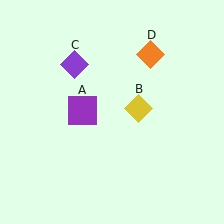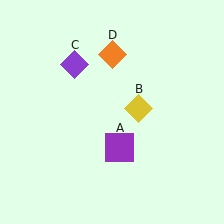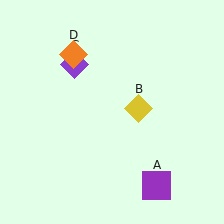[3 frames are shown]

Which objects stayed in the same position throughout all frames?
Yellow diamond (object B) and purple diamond (object C) remained stationary.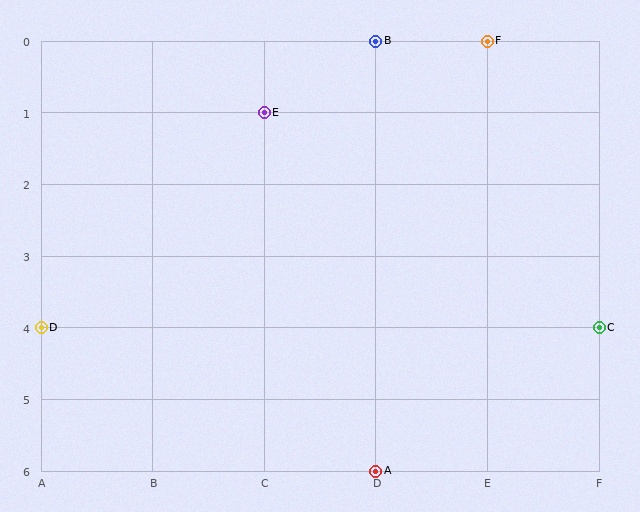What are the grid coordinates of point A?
Point A is at grid coordinates (D, 6).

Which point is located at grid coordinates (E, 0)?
Point F is at (E, 0).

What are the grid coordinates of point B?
Point B is at grid coordinates (D, 0).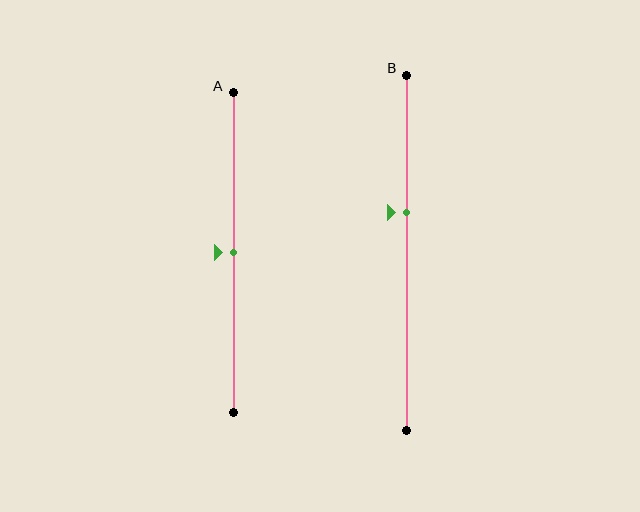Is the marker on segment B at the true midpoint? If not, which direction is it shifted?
No, the marker on segment B is shifted upward by about 11% of the segment length.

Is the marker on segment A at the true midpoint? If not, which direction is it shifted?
Yes, the marker on segment A is at the true midpoint.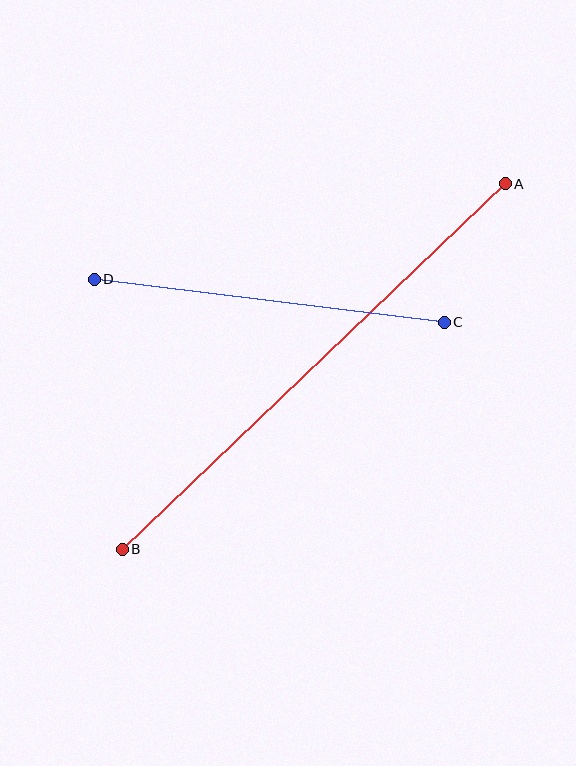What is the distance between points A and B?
The distance is approximately 530 pixels.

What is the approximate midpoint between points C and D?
The midpoint is at approximately (269, 301) pixels.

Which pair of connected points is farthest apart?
Points A and B are farthest apart.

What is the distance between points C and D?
The distance is approximately 353 pixels.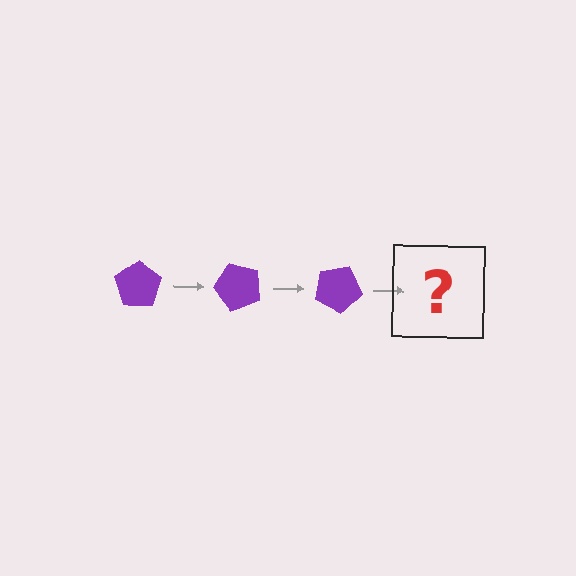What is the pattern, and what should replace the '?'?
The pattern is that the pentagon rotates 50 degrees each step. The '?' should be a purple pentagon rotated 150 degrees.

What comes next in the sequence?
The next element should be a purple pentagon rotated 150 degrees.